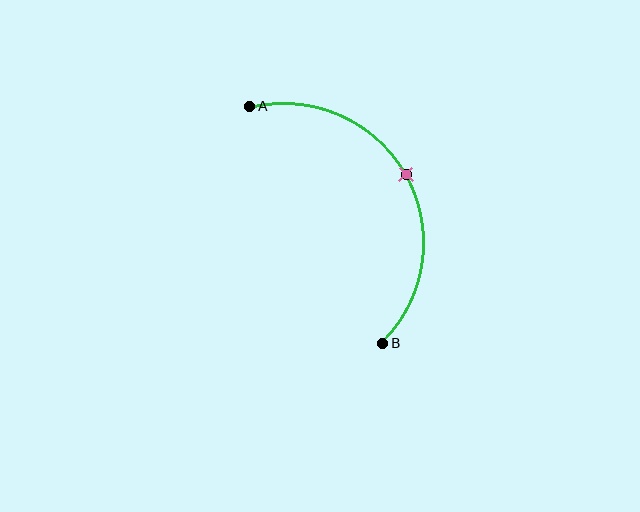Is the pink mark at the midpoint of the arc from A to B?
Yes. The pink mark lies on the arc at equal arc-length from both A and B — it is the arc midpoint.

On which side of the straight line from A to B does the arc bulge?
The arc bulges to the right of the straight line connecting A and B.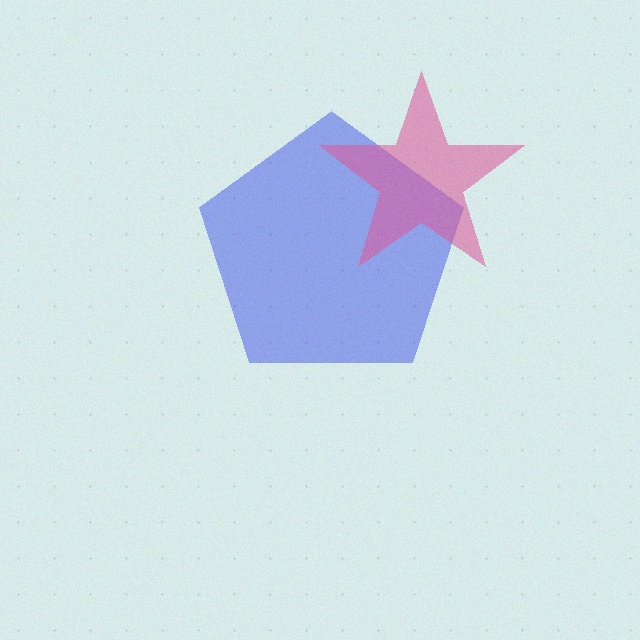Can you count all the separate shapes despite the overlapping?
Yes, there are 2 separate shapes.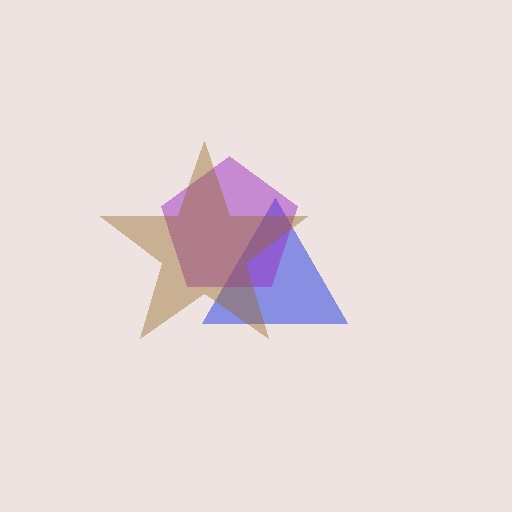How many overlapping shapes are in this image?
There are 3 overlapping shapes in the image.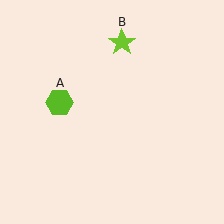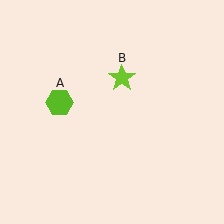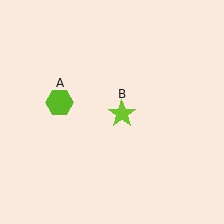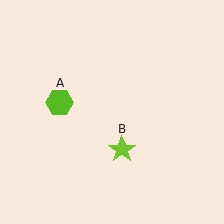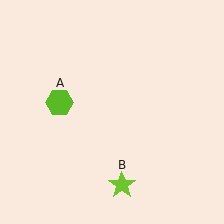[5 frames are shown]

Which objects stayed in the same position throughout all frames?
Lime hexagon (object A) remained stationary.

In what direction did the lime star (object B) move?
The lime star (object B) moved down.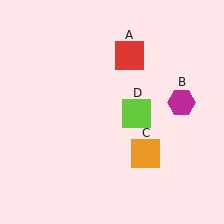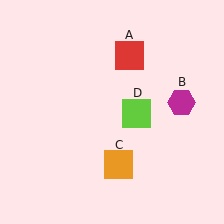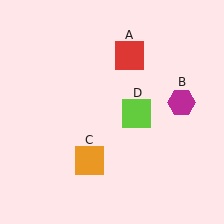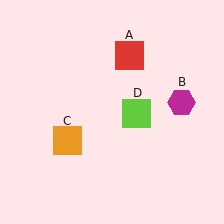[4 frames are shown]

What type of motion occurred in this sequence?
The orange square (object C) rotated clockwise around the center of the scene.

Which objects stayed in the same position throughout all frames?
Red square (object A) and magenta hexagon (object B) and lime square (object D) remained stationary.